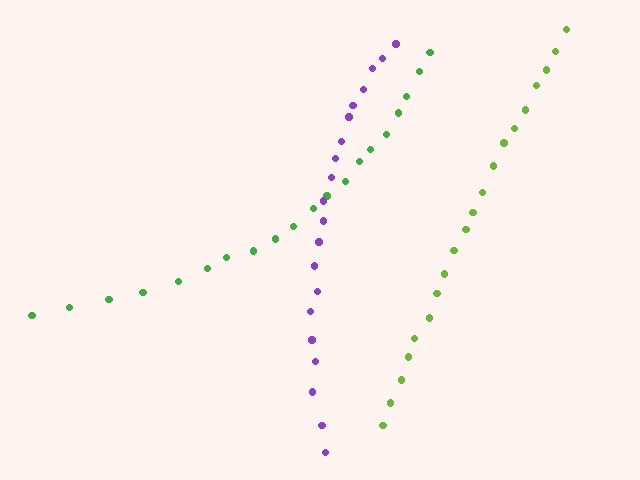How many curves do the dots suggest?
There are 3 distinct paths.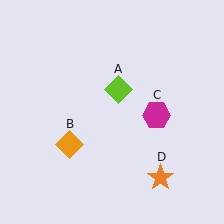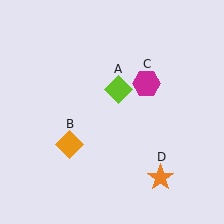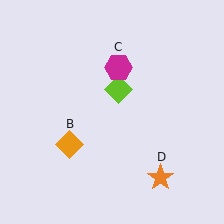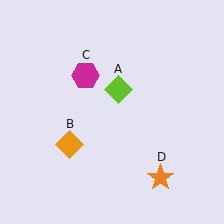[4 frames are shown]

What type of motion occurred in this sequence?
The magenta hexagon (object C) rotated counterclockwise around the center of the scene.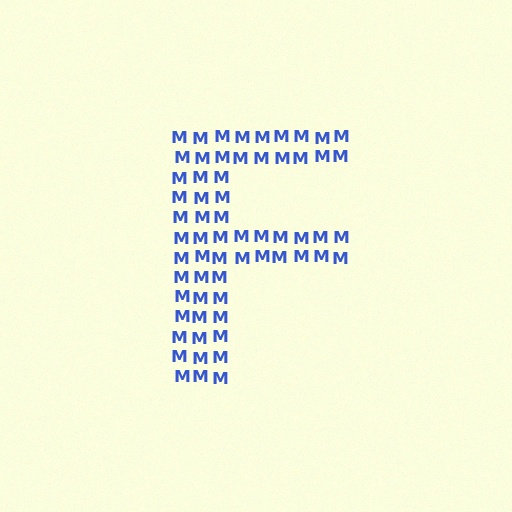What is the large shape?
The large shape is the letter F.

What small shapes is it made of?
It is made of small letter M's.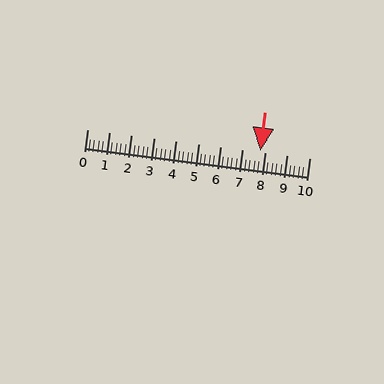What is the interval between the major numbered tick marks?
The major tick marks are spaced 1 units apart.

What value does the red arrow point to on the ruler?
The red arrow points to approximately 7.8.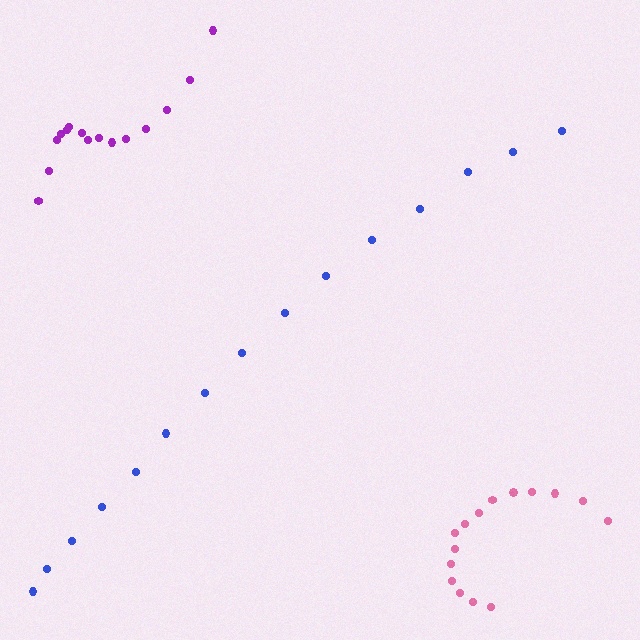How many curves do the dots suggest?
There are 3 distinct paths.